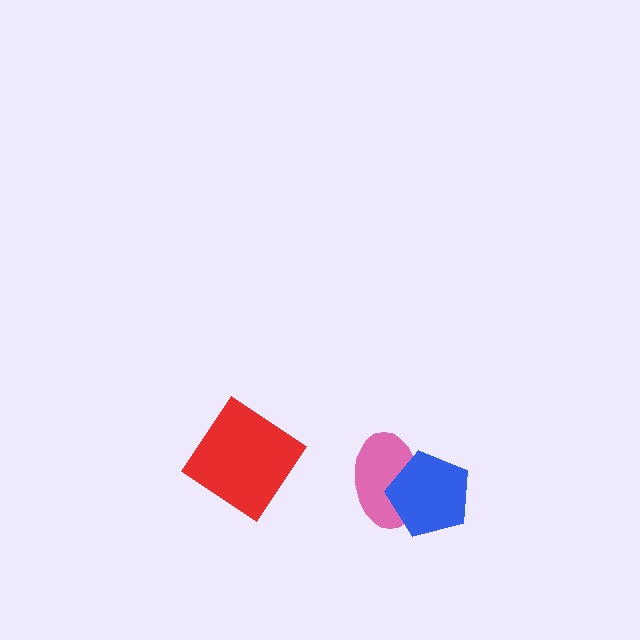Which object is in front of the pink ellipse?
The blue pentagon is in front of the pink ellipse.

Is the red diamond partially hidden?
No, no other shape covers it.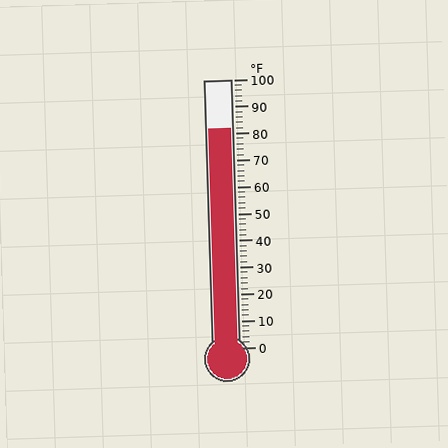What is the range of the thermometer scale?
The thermometer scale ranges from 0°F to 100°F.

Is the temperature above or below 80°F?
The temperature is above 80°F.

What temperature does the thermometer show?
The thermometer shows approximately 82°F.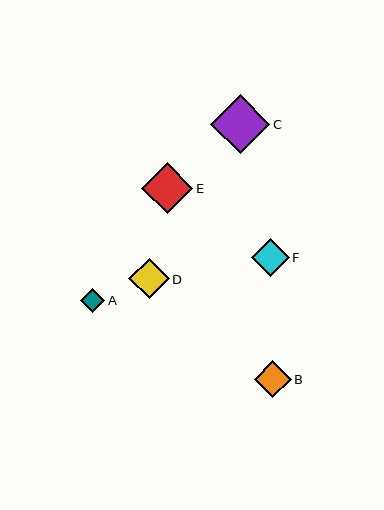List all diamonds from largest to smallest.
From largest to smallest: C, E, D, F, B, A.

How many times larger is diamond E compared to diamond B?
Diamond E is approximately 1.4 times the size of diamond B.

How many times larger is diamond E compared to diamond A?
Diamond E is approximately 2.1 times the size of diamond A.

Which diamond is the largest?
Diamond C is the largest with a size of approximately 59 pixels.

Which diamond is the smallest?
Diamond A is the smallest with a size of approximately 25 pixels.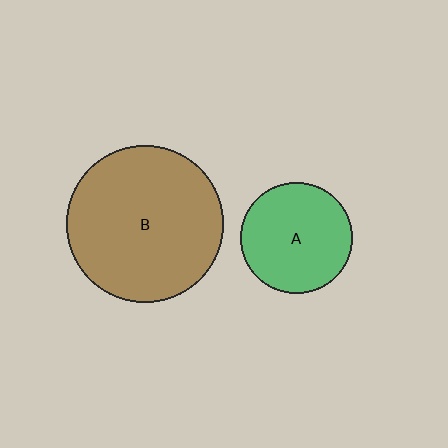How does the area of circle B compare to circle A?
Approximately 2.0 times.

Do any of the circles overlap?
No, none of the circles overlap.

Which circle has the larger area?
Circle B (brown).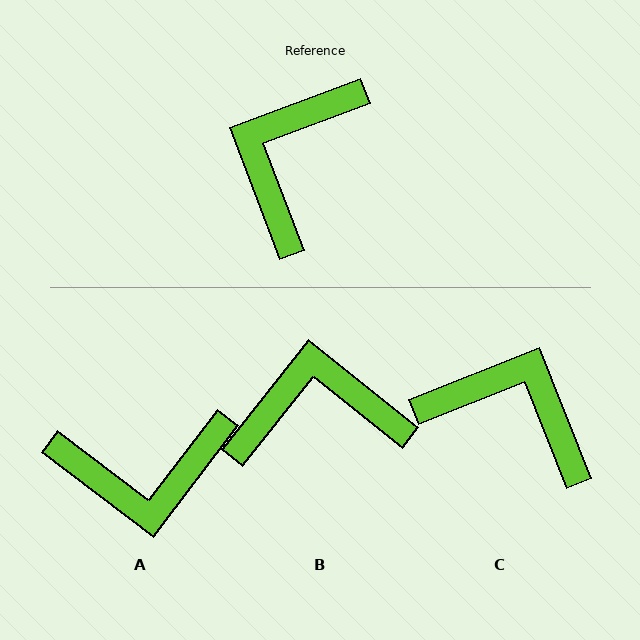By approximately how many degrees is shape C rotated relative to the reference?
Approximately 89 degrees clockwise.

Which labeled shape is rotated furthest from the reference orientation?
A, about 122 degrees away.